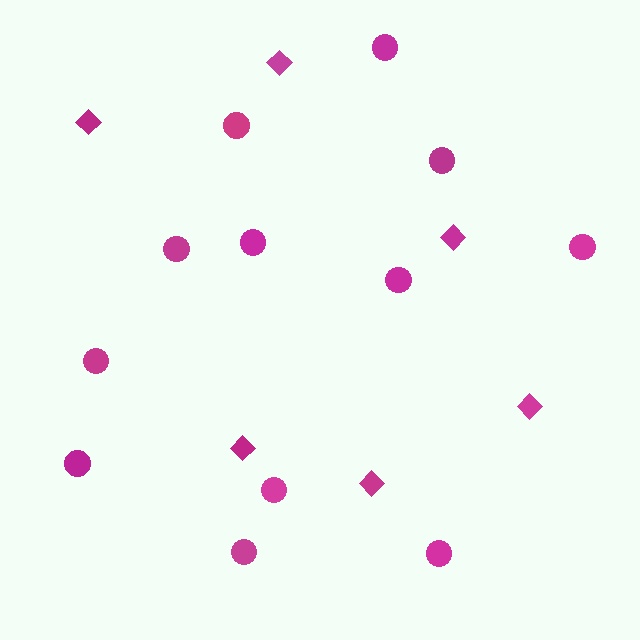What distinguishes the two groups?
There are 2 groups: one group of diamonds (6) and one group of circles (12).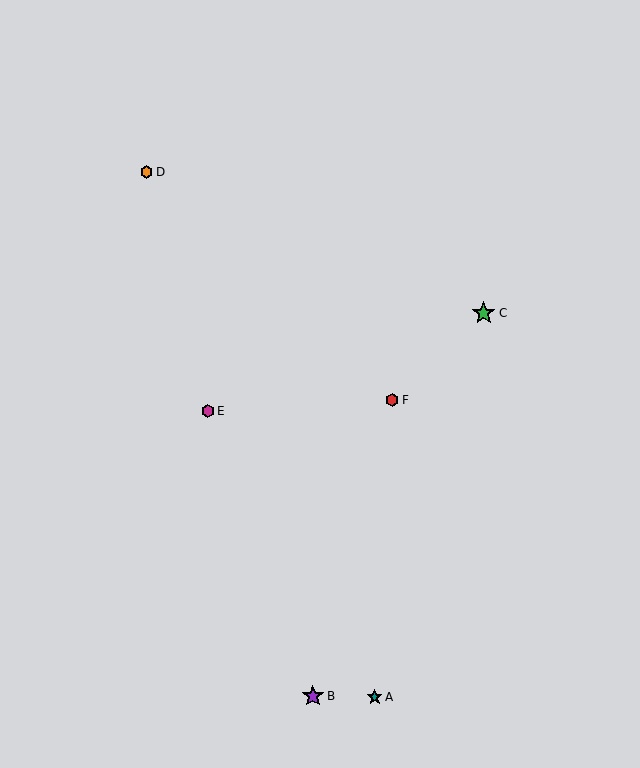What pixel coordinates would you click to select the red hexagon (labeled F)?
Click at (392, 400) to select the red hexagon F.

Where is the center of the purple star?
The center of the purple star is at (313, 696).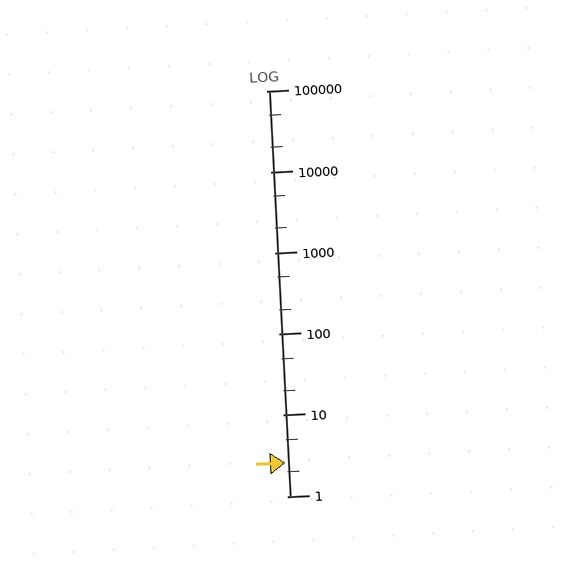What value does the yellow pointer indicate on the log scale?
The pointer indicates approximately 2.6.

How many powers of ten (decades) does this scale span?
The scale spans 5 decades, from 1 to 100000.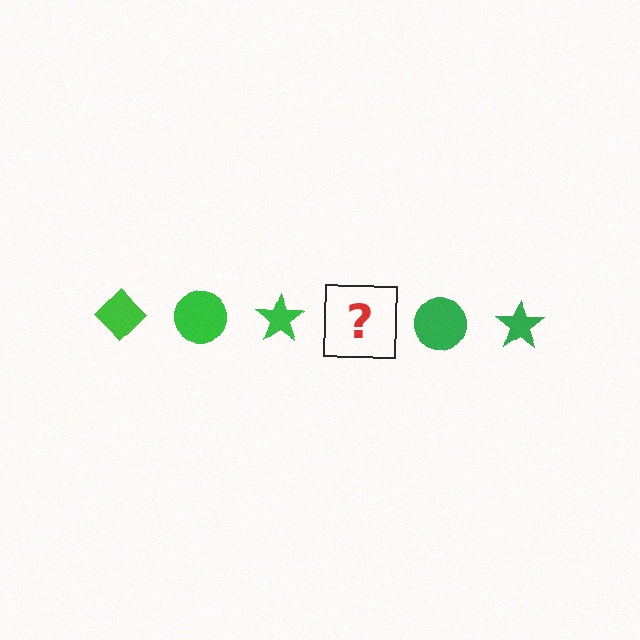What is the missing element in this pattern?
The missing element is a green diamond.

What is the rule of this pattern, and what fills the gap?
The rule is that the pattern cycles through diamond, circle, star shapes in green. The gap should be filled with a green diamond.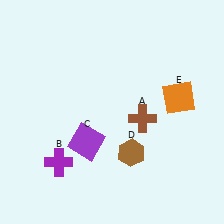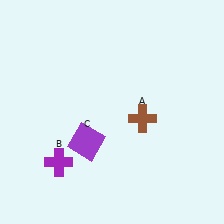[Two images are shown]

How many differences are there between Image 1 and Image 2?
There are 2 differences between the two images.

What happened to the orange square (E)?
The orange square (E) was removed in Image 2. It was in the top-right area of Image 1.